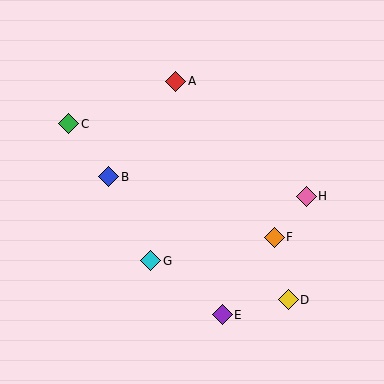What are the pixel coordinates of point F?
Point F is at (274, 237).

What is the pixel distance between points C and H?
The distance between C and H is 249 pixels.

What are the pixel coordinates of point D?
Point D is at (288, 300).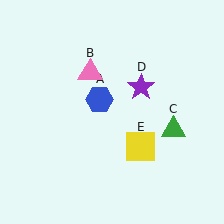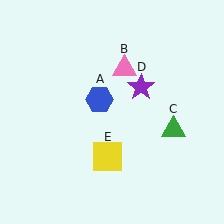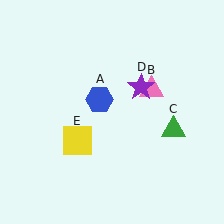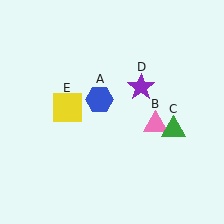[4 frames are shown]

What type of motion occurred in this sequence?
The pink triangle (object B), yellow square (object E) rotated clockwise around the center of the scene.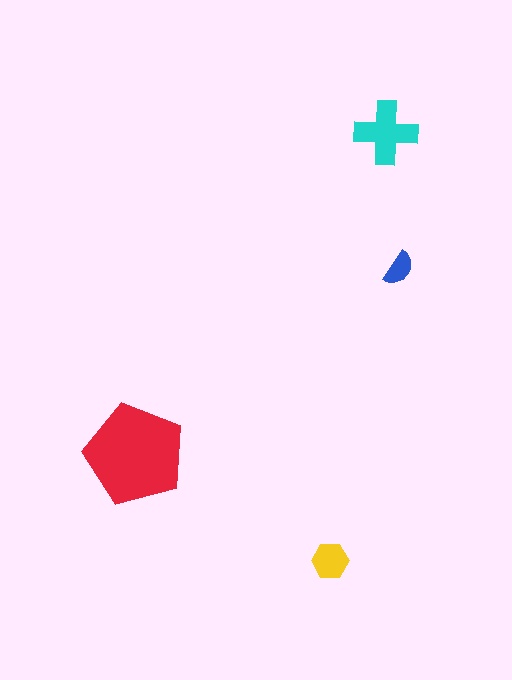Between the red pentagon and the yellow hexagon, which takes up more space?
The red pentagon.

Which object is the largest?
The red pentagon.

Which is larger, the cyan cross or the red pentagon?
The red pentagon.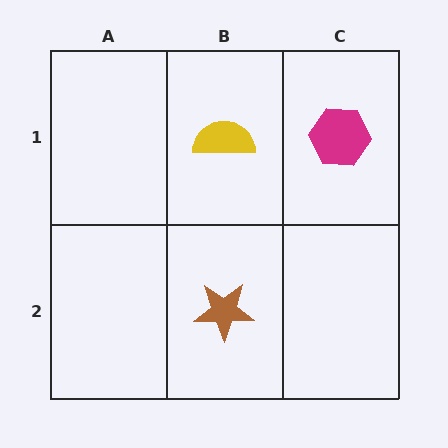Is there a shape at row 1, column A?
No, that cell is empty.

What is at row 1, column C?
A magenta hexagon.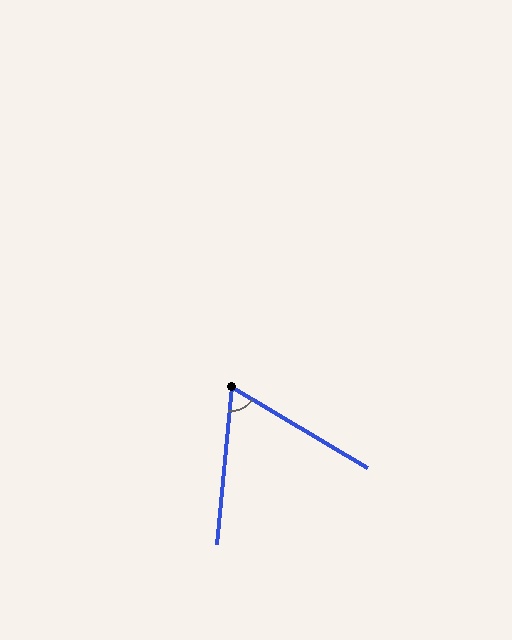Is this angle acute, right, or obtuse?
It is acute.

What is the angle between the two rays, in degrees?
Approximately 65 degrees.